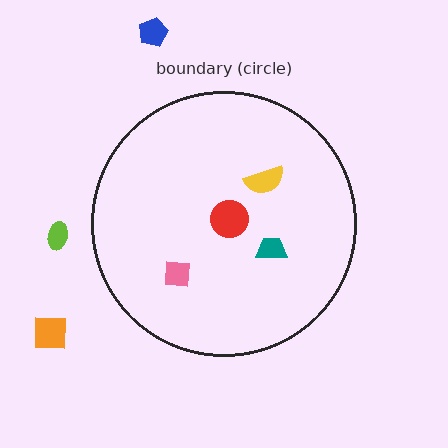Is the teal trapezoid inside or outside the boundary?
Inside.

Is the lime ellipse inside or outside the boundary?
Outside.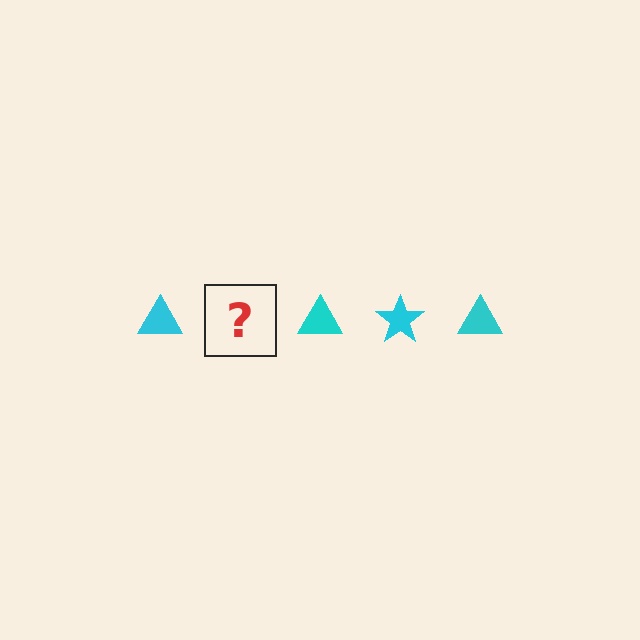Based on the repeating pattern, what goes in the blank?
The blank should be a cyan star.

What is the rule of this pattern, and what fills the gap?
The rule is that the pattern cycles through triangle, star shapes in cyan. The gap should be filled with a cyan star.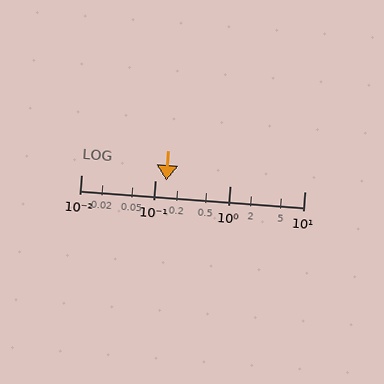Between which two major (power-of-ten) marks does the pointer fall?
The pointer is between 0.1 and 1.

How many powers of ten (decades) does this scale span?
The scale spans 3 decades, from 0.01 to 10.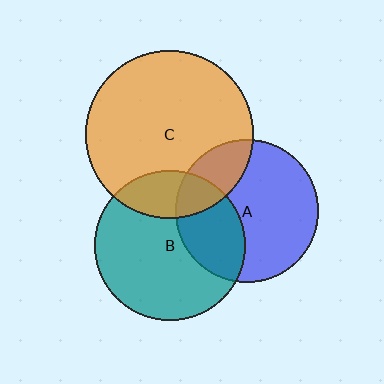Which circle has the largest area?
Circle C (orange).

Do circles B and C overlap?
Yes.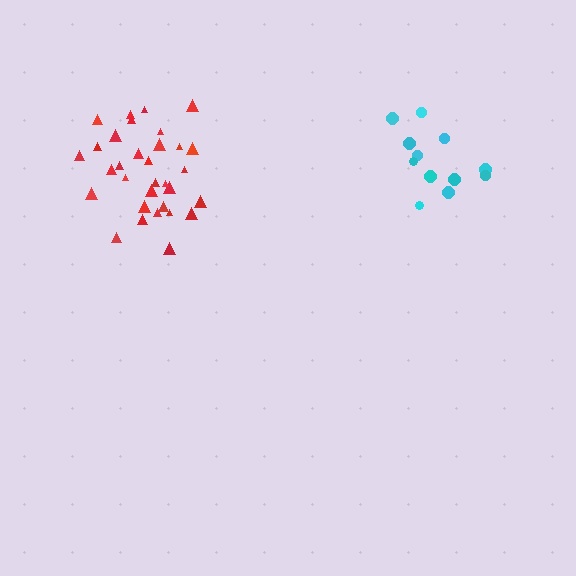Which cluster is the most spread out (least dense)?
Red.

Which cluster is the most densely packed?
Cyan.